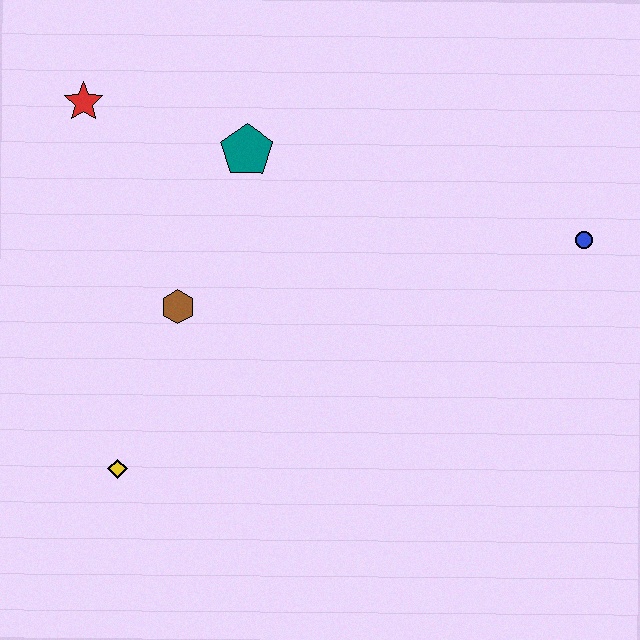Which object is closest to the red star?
The teal pentagon is closest to the red star.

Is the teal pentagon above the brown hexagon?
Yes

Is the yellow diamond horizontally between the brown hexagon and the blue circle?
No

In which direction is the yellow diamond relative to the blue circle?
The yellow diamond is to the left of the blue circle.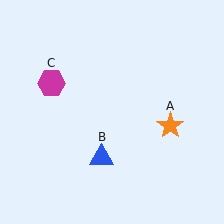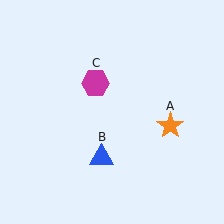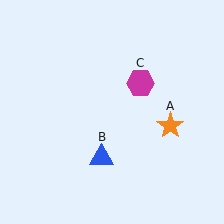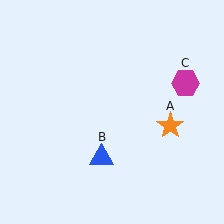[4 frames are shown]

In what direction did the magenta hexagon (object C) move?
The magenta hexagon (object C) moved right.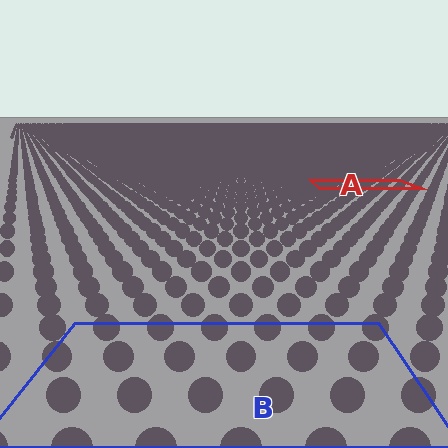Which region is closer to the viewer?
Region B is closer. The texture elements there are larger and more spread out.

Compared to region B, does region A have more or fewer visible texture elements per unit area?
Region A has more texture elements per unit area — they are packed more densely because it is farther away.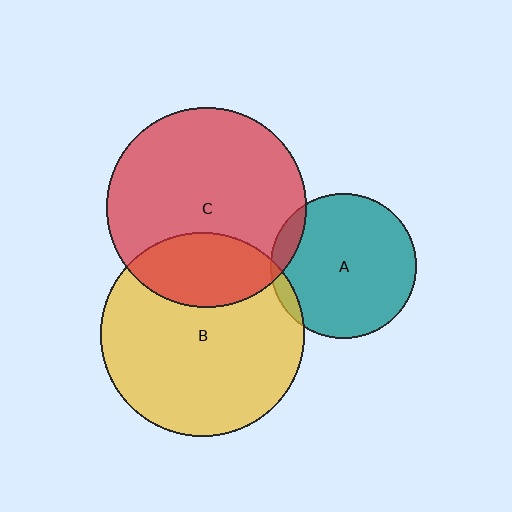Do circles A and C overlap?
Yes.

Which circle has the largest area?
Circle B (yellow).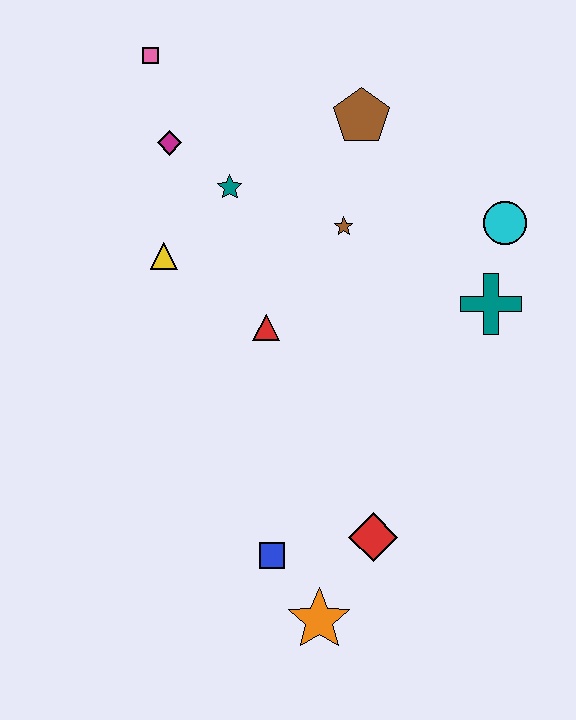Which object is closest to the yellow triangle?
The teal star is closest to the yellow triangle.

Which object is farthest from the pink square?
The orange star is farthest from the pink square.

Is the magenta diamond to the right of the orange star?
No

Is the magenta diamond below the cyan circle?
No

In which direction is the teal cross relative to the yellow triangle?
The teal cross is to the right of the yellow triangle.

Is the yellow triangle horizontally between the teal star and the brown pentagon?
No